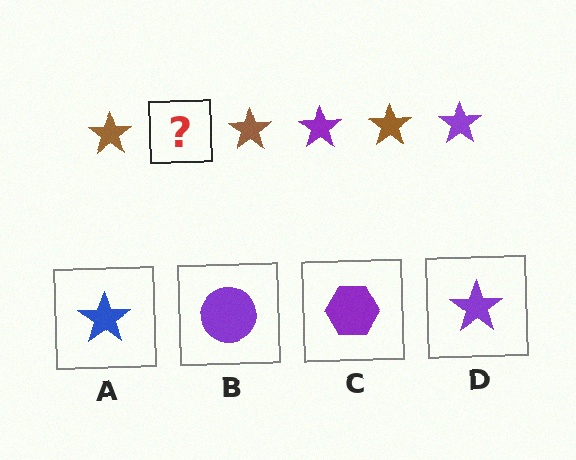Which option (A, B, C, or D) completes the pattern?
D.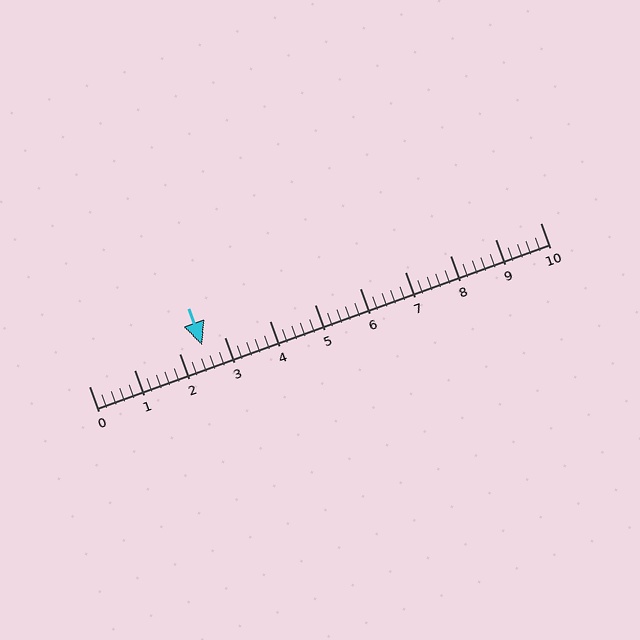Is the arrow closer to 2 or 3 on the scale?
The arrow is closer to 3.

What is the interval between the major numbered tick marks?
The major tick marks are spaced 1 units apart.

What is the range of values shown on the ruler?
The ruler shows values from 0 to 10.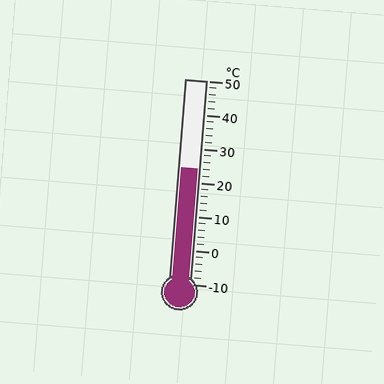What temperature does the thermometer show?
The thermometer shows approximately 24°C.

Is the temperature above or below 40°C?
The temperature is below 40°C.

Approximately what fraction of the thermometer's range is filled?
The thermometer is filled to approximately 55% of its range.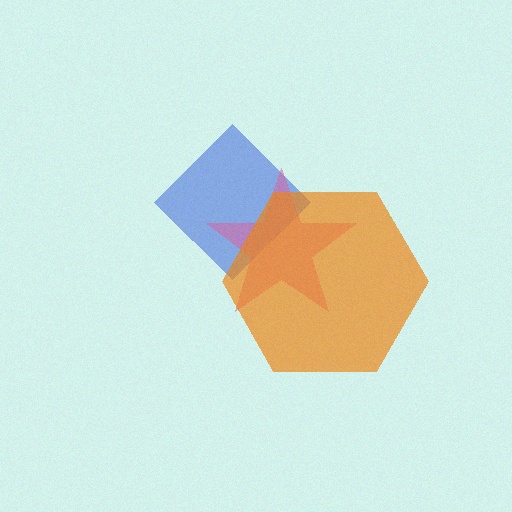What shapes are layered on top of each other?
The layered shapes are: a blue diamond, a pink star, an orange hexagon.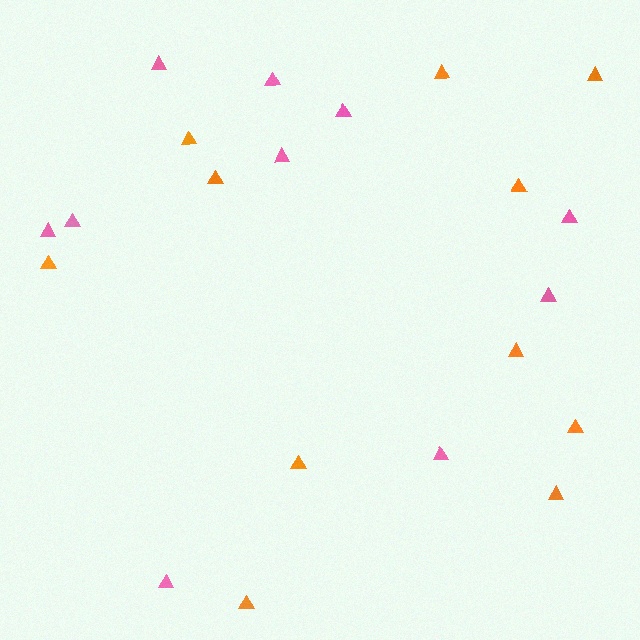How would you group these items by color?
There are 2 groups: one group of orange triangles (11) and one group of pink triangles (10).